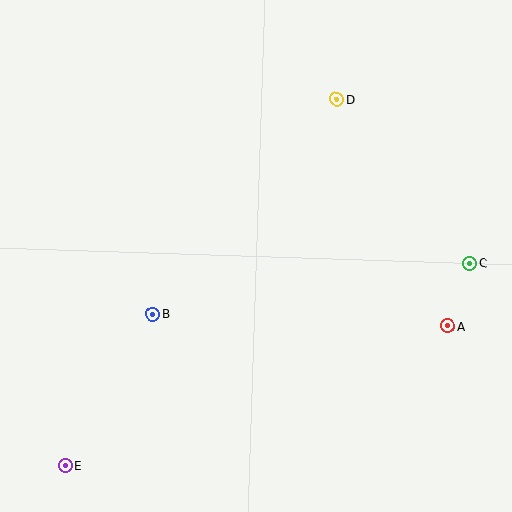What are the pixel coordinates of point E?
Point E is at (65, 465).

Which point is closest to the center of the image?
Point B at (153, 314) is closest to the center.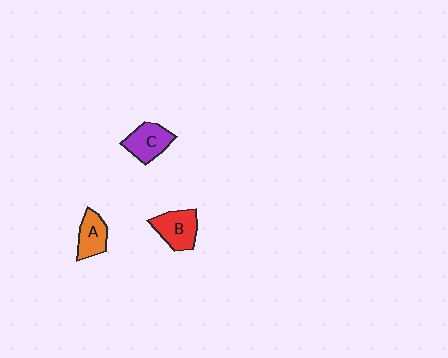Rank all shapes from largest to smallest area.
From largest to smallest: B (red), C (purple), A (orange).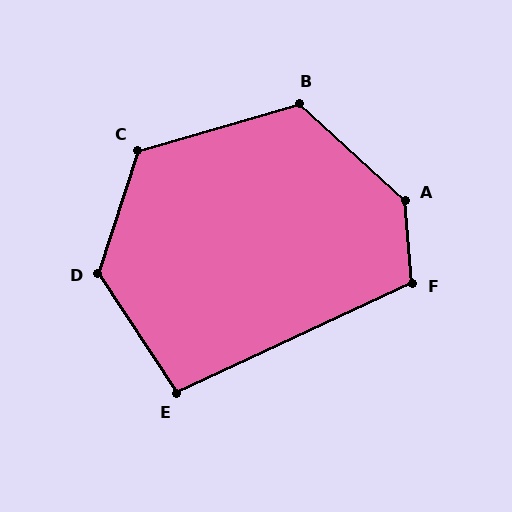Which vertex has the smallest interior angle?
E, at approximately 98 degrees.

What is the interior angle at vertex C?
Approximately 124 degrees (obtuse).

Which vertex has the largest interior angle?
A, at approximately 138 degrees.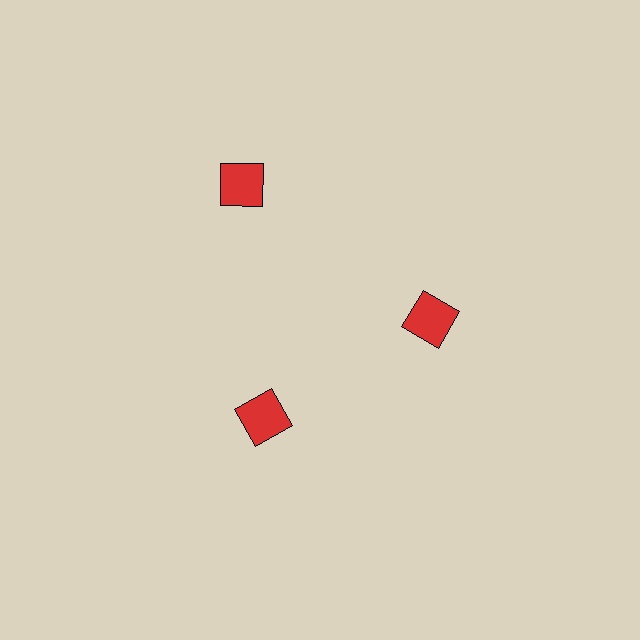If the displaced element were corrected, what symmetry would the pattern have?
It would have 3-fold rotational symmetry — the pattern would map onto itself every 120 degrees.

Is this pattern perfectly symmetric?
No. The 3 red squares are arranged in a ring, but one element near the 11 o'clock position is pushed outward from the center, breaking the 3-fold rotational symmetry.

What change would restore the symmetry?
The symmetry would be restored by moving it inward, back onto the ring so that all 3 squares sit at equal angles and equal distance from the center.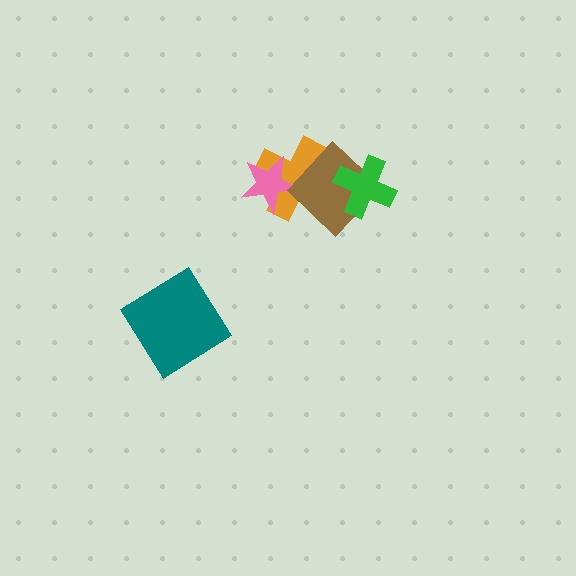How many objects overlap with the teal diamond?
0 objects overlap with the teal diamond.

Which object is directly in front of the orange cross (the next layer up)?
The pink star is directly in front of the orange cross.